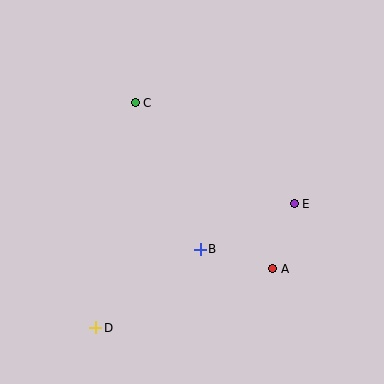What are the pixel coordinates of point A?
Point A is at (273, 269).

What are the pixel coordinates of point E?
Point E is at (294, 204).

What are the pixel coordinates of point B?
Point B is at (200, 249).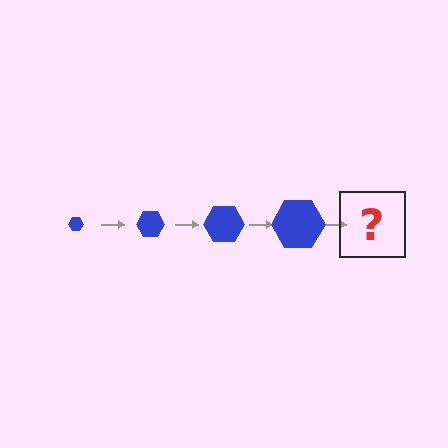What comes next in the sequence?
The next element should be a blue hexagon, larger than the previous one.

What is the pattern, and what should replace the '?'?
The pattern is that the hexagon gets progressively larger each step. The '?' should be a blue hexagon, larger than the previous one.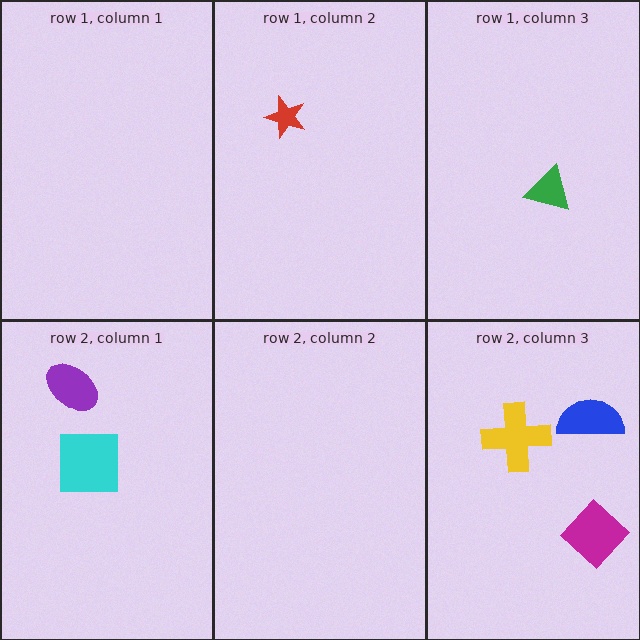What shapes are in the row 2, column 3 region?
The yellow cross, the blue semicircle, the magenta diamond.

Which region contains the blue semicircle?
The row 2, column 3 region.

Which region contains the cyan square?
The row 2, column 1 region.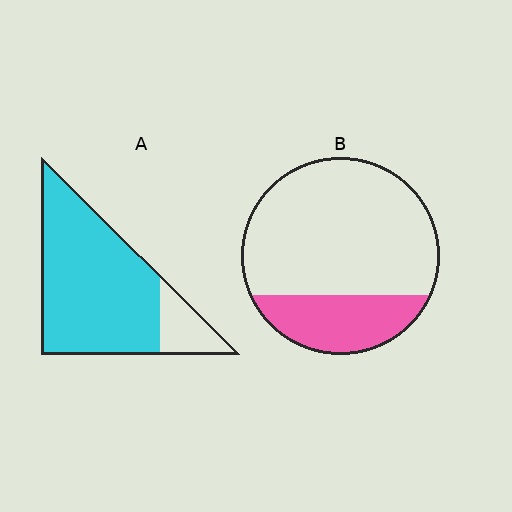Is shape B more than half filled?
No.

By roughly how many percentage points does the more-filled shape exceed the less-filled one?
By roughly 60 percentage points (A over B).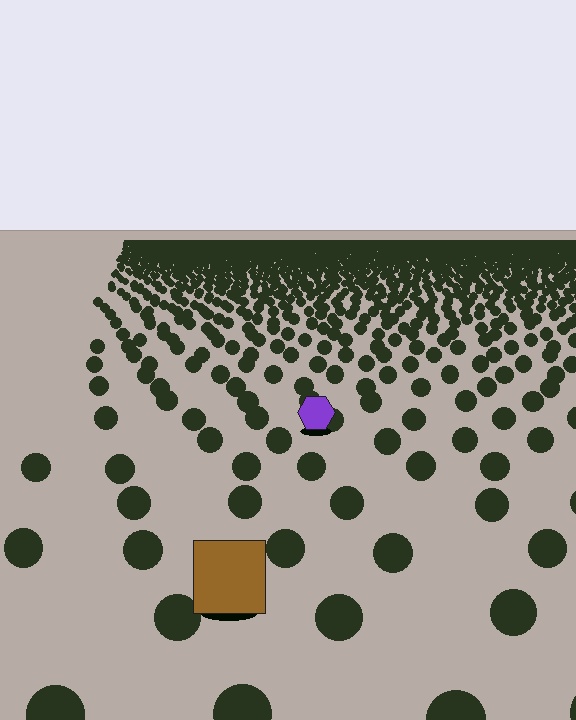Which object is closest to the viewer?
The brown square is closest. The texture marks near it are larger and more spread out.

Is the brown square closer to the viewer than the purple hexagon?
Yes. The brown square is closer — you can tell from the texture gradient: the ground texture is coarser near it.